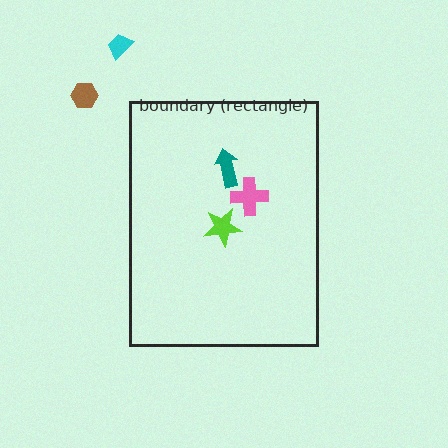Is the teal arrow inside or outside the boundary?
Inside.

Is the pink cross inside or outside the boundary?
Inside.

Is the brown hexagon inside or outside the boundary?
Outside.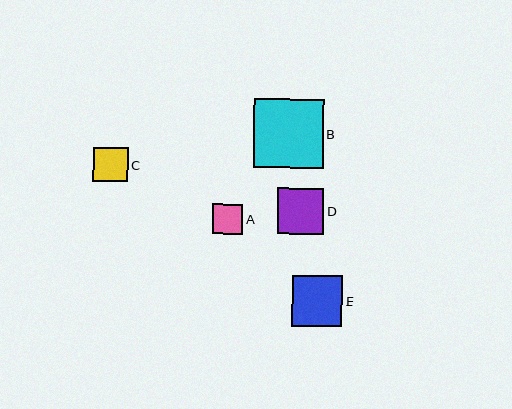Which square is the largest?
Square B is the largest with a size of approximately 70 pixels.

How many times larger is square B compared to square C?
Square B is approximately 2.0 times the size of square C.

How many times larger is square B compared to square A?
Square B is approximately 2.3 times the size of square A.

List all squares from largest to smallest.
From largest to smallest: B, E, D, C, A.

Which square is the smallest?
Square A is the smallest with a size of approximately 30 pixels.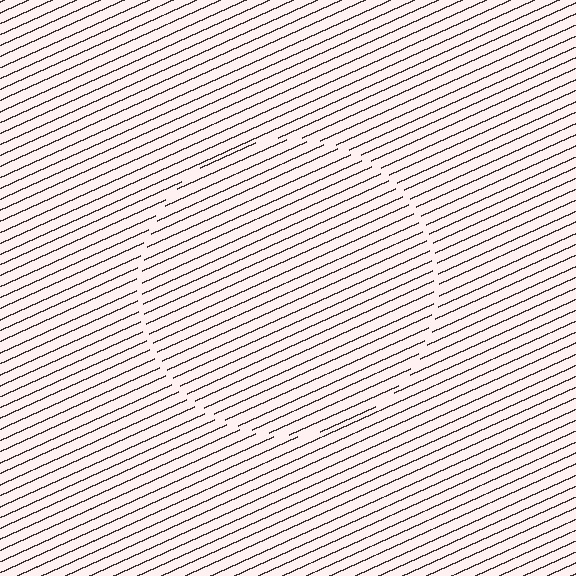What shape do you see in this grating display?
An illusory circle. The interior of the shape contains the same grating, shifted by half a period — the contour is defined by the phase discontinuity where line-ends from the inner and outer gratings abut.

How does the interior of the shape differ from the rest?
The interior of the shape contains the same grating, shifted by half a period — the contour is defined by the phase discontinuity where line-ends from the inner and outer gratings abut.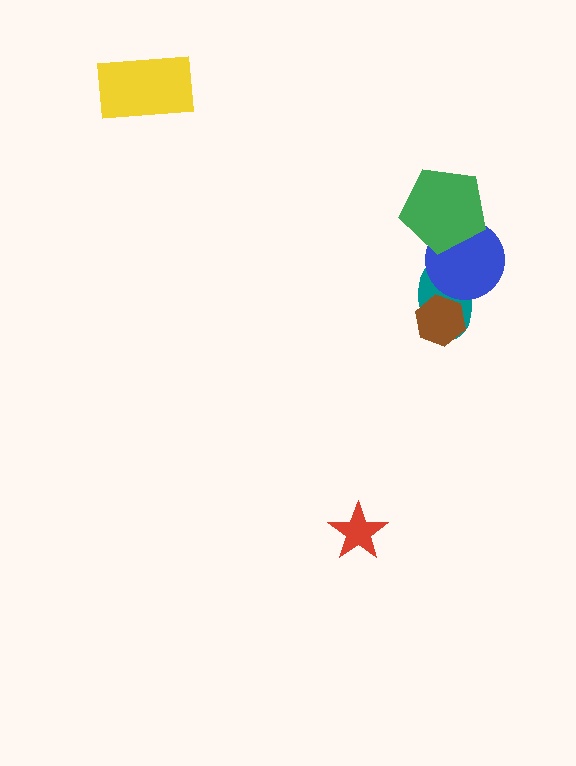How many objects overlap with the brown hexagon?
1 object overlaps with the brown hexagon.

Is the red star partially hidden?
No, no other shape covers it.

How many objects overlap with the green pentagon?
1 object overlaps with the green pentagon.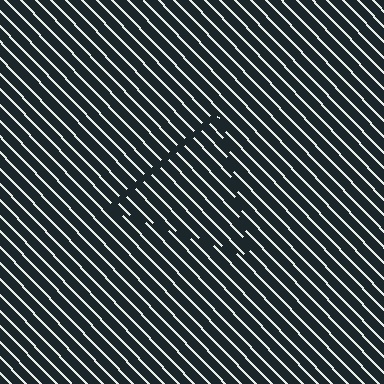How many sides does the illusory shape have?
3 sides — the line-ends trace a triangle.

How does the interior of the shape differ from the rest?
The interior of the shape contains the same grating, shifted by half a period — the contour is defined by the phase discontinuity where line-ends from the inner and outer gratings abut.